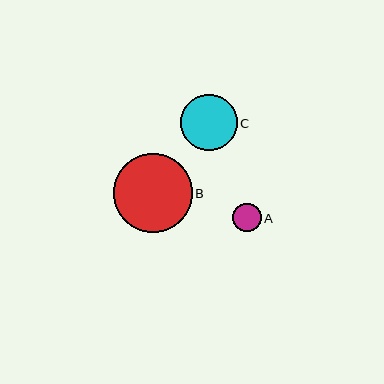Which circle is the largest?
Circle B is the largest with a size of approximately 79 pixels.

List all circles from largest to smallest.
From largest to smallest: B, C, A.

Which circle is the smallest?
Circle A is the smallest with a size of approximately 28 pixels.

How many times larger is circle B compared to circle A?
Circle B is approximately 2.8 times the size of circle A.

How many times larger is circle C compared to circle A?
Circle C is approximately 2.0 times the size of circle A.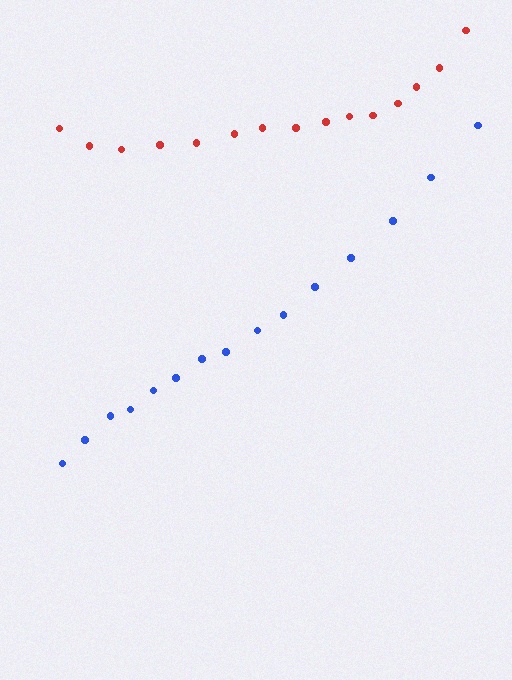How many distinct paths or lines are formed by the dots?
There are 2 distinct paths.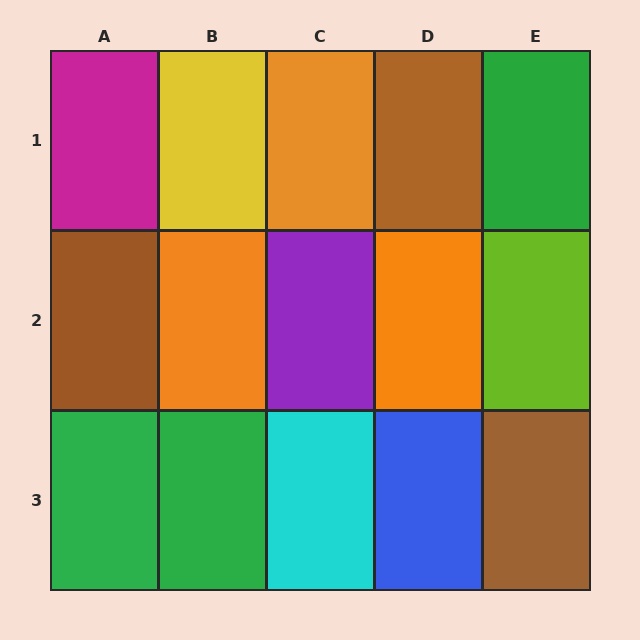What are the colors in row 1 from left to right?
Magenta, yellow, orange, brown, green.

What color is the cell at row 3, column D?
Blue.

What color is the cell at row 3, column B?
Green.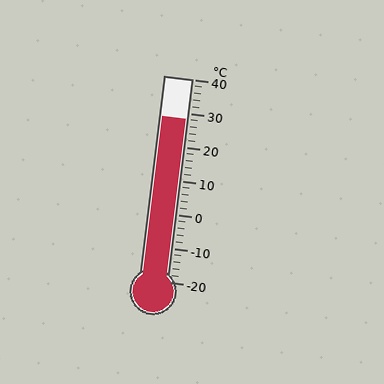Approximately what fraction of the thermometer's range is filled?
The thermometer is filled to approximately 80% of its range.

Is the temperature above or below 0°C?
The temperature is above 0°C.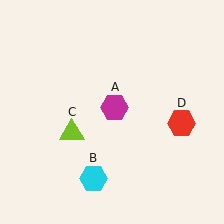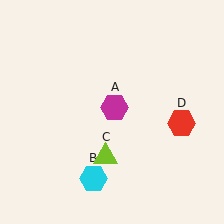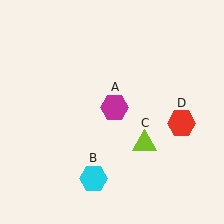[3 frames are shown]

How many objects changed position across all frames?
1 object changed position: lime triangle (object C).